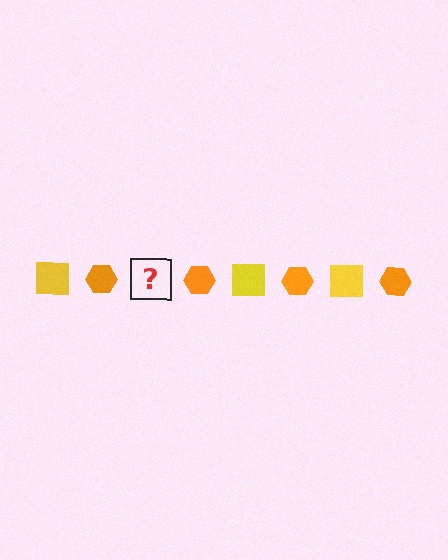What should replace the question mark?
The question mark should be replaced with a yellow square.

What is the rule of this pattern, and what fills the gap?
The rule is that the pattern alternates between yellow square and orange hexagon. The gap should be filled with a yellow square.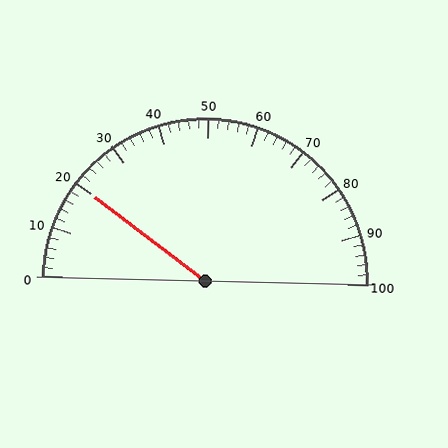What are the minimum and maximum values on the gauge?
The gauge ranges from 0 to 100.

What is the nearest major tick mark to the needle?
The nearest major tick mark is 20.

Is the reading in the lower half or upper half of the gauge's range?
The reading is in the lower half of the range (0 to 100).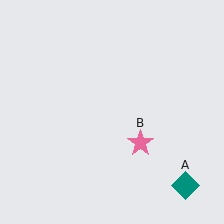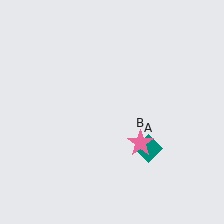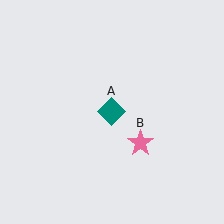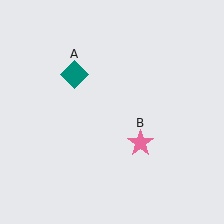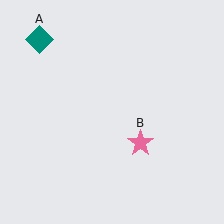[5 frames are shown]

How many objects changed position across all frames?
1 object changed position: teal diamond (object A).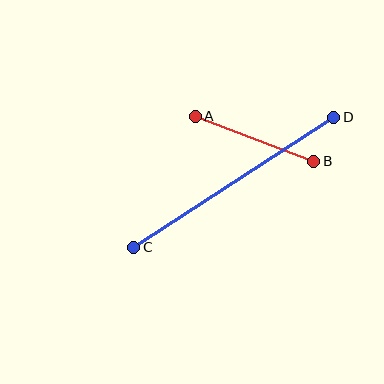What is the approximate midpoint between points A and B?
The midpoint is at approximately (255, 139) pixels.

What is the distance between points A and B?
The distance is approximately 126 pixels.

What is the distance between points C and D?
The distance is approximately 238 pixels.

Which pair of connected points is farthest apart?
Points C and D are farthest apart.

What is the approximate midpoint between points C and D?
The midpoint is at approximately (234, 182) pixels.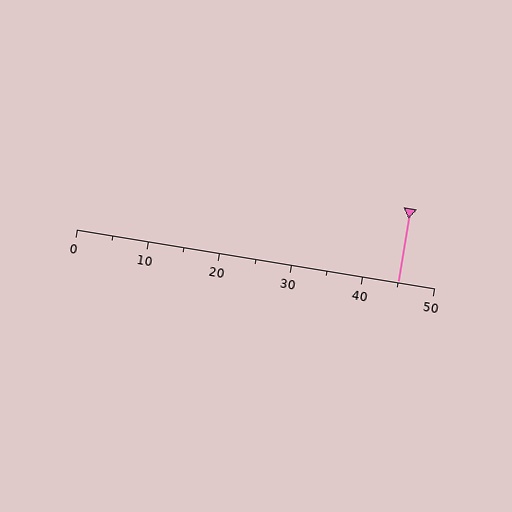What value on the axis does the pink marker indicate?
The marker indicates approximately 45.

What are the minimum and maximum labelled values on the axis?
The axis runs from 0 to 50.